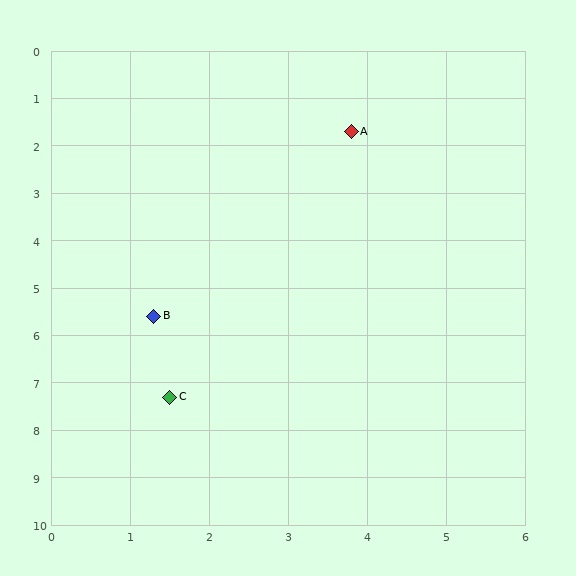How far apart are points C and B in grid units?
Points C and B are about 1.7 grid units apart.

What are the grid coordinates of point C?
Point C is at approximately (1.5, 7.3).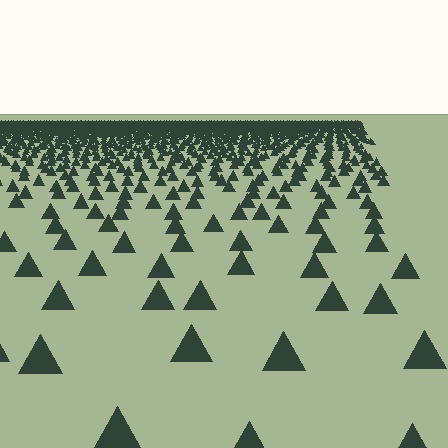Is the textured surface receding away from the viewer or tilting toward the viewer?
The surface is receding away from the viewer. Texture elements get smaller and denser toward the top.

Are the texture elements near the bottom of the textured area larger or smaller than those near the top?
Larger. Near the bottom, elements are closer to the viewer and appear at a bigger on-screen size.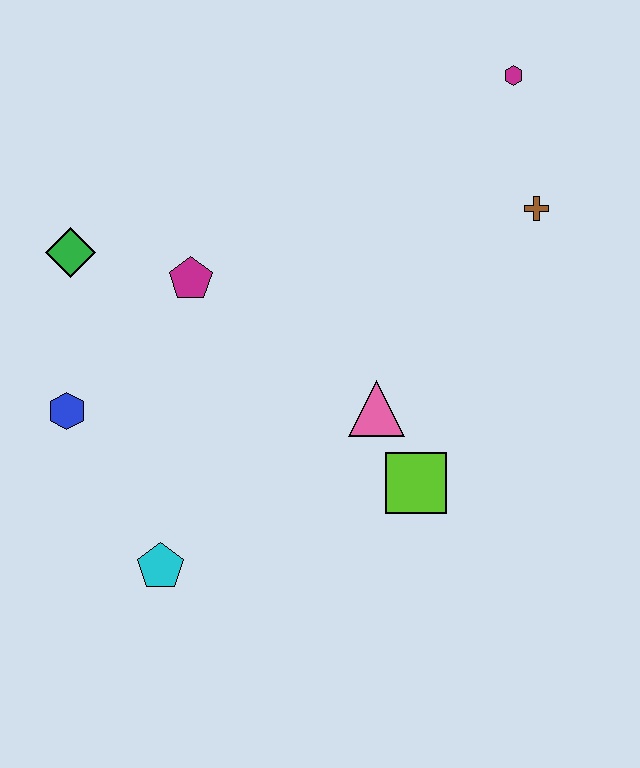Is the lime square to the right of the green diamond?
Yes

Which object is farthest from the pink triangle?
The magenta hexagon is farthest from the pink triangle.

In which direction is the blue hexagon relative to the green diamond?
The blue hexagon is below the green diamond.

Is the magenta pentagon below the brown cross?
Yes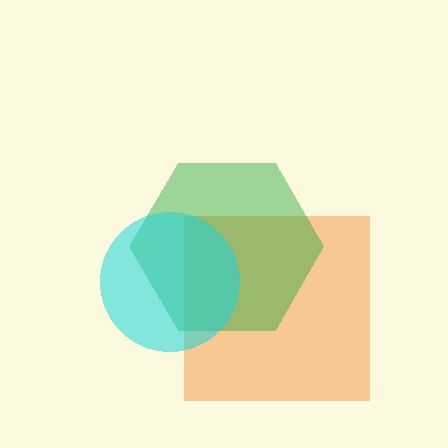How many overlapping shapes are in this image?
There are 3 overlapping shapes in the image.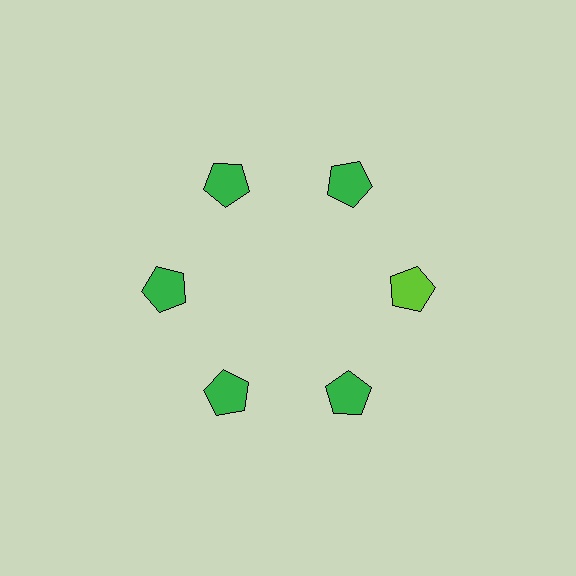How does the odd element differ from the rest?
It has a different color: lime instead of green.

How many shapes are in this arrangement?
There are 6 shapes arranged in a ring pattern.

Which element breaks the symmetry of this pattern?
The lime pentagon at roughly the 3 o'clock position breaks the symmetry. All other shapes are green pentagons.